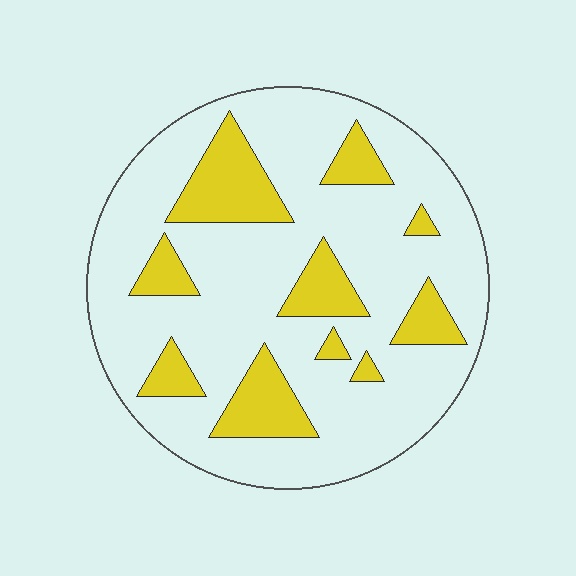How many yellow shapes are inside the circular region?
10.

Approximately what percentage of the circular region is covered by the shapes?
Approximately 20%.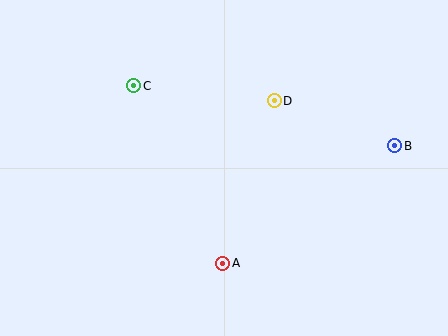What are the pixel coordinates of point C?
Point C is at (134, 86).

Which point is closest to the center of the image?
Point D at (274, 101) is closest to the center.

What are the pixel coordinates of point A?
Point A is at (223, 263).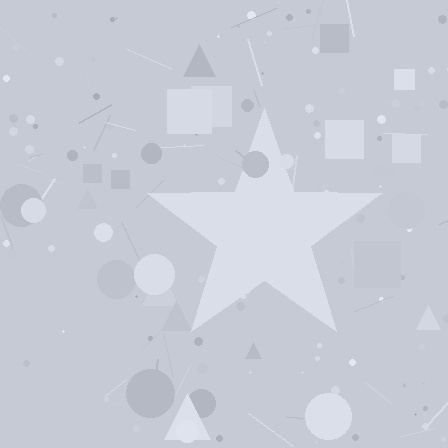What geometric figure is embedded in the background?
A star is embedded in the background.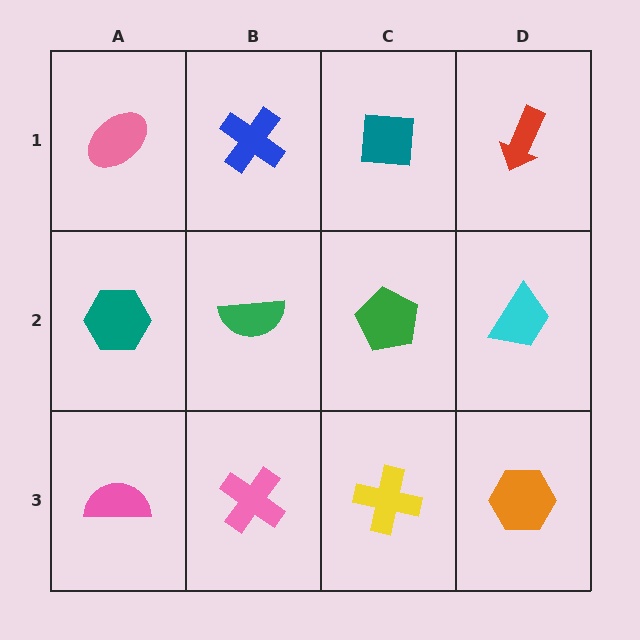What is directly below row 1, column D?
A cyan trapezoid.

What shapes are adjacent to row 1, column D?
A cyan trapezoid (row 2, column D), a teal square (row 1, column C).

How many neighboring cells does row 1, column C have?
3.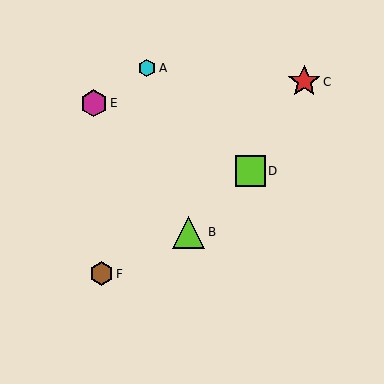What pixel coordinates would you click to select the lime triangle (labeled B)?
Click at (189, 232) to select the lime triangle B.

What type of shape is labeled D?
Shape D is a lime square.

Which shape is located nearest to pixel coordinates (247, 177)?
The lime square (labeled D) at (250, 171) is nearest to that location.